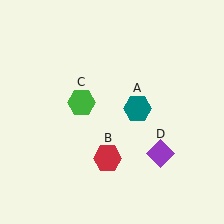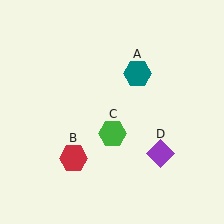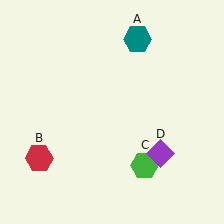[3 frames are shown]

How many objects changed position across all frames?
3 objects changed position: teal hexagon (object A), red hexagon (object B), green hexagon (object C).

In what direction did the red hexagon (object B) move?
The red hexagon (object B) moved left.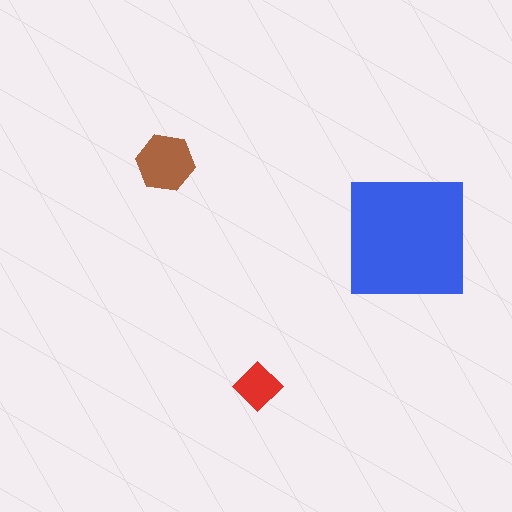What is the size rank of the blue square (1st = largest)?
1st.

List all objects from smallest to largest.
The red diamond, the brown hexagon, the blue square.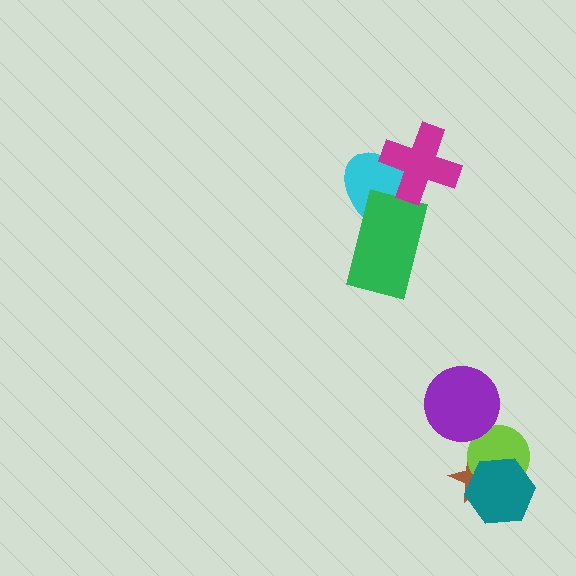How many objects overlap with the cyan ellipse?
2 objects overlap with the cyan ellipse.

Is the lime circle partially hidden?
Yes, it is partially covered by another shape.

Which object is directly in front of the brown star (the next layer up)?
The lime circle is directly in front of the brown star.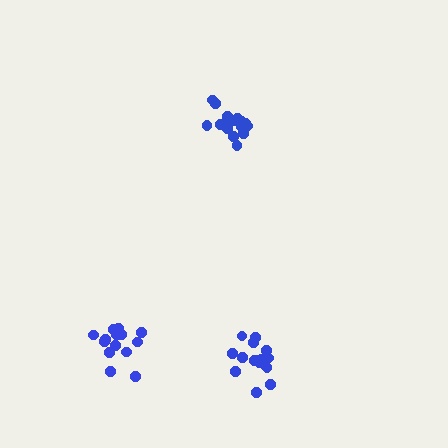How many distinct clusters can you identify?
There are 3 distinct clusters.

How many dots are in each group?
Group 1: 17 dots, Group 2: 18 dots, Group 3: 15 dots (50 total).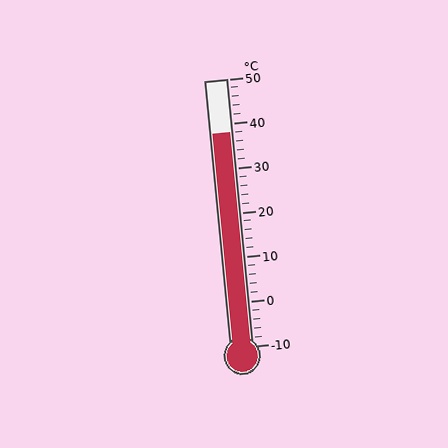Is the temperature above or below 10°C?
The temperature is above 10°C.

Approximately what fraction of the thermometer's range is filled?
The thermometer is filled to approximately 80% of its range.